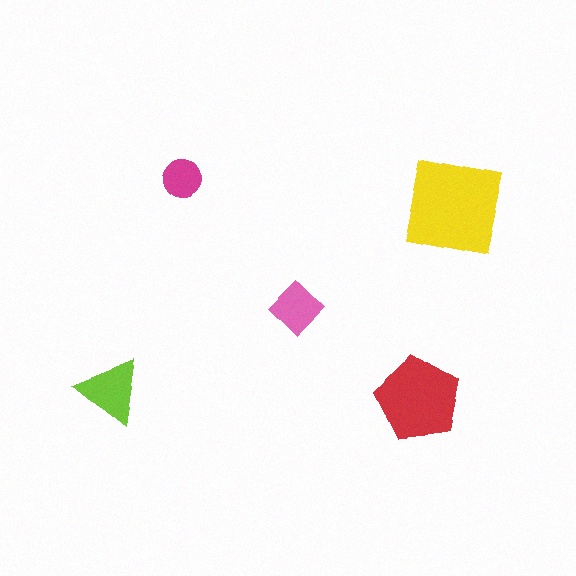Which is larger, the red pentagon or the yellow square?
The yellow square.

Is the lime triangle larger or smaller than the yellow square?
Smaller.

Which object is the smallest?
The magenta circle.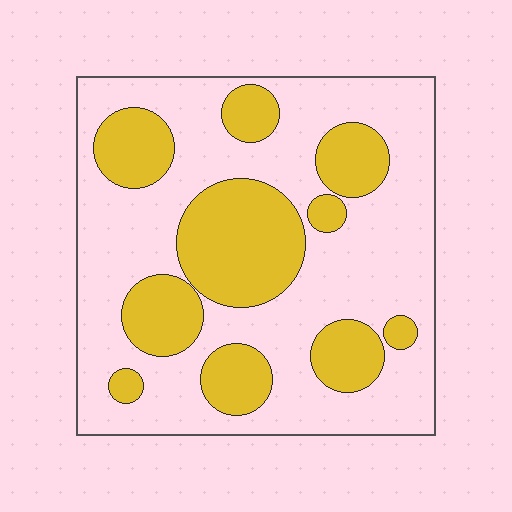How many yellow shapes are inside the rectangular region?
10.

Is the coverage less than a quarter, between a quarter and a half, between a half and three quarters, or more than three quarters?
Between a quarter and a half.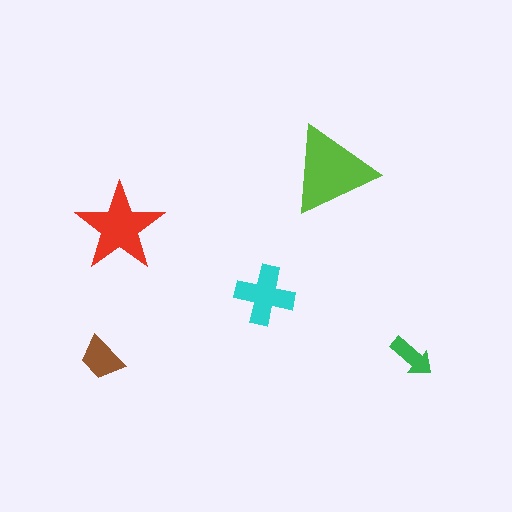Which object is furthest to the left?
The brown trapezoid is leftmost.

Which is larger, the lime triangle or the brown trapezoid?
The lime triangle.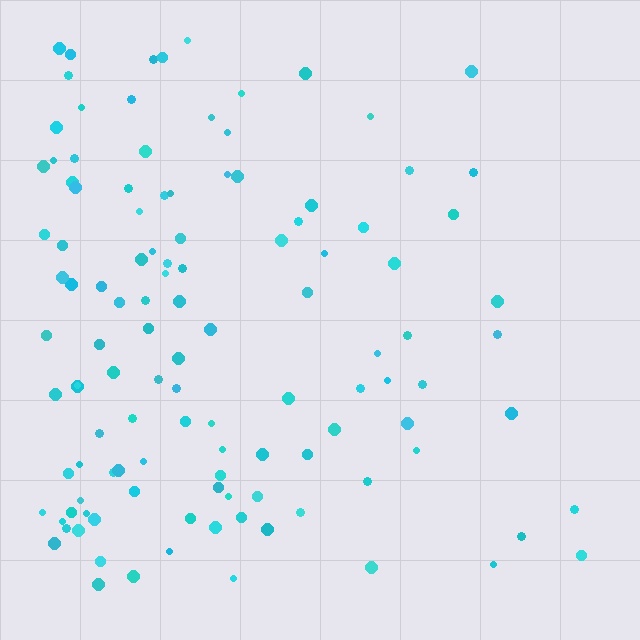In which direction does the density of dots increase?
From right to left, with the left side densest.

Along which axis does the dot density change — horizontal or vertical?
Horizontal.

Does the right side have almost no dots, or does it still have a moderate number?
Still a moderate number, just noticeably fewer than the left.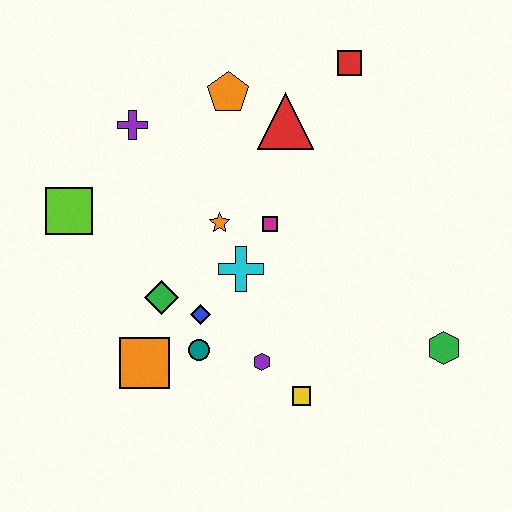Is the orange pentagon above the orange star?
Yes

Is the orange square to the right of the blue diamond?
No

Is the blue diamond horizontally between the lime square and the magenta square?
Yes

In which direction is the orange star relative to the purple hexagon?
The orange star is above the purple hexagon.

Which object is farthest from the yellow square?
The red square is farthest from the yellow square.